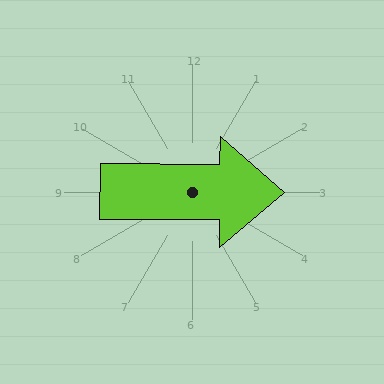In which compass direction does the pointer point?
East.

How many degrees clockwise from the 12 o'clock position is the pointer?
Approximately 90 degrees.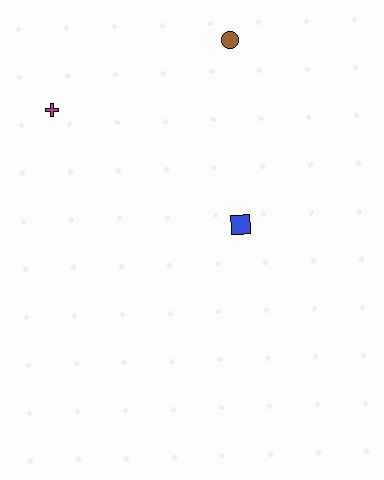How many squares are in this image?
There is 1 square.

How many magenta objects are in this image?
There is 1 magenta object.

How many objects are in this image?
There are 3 objects.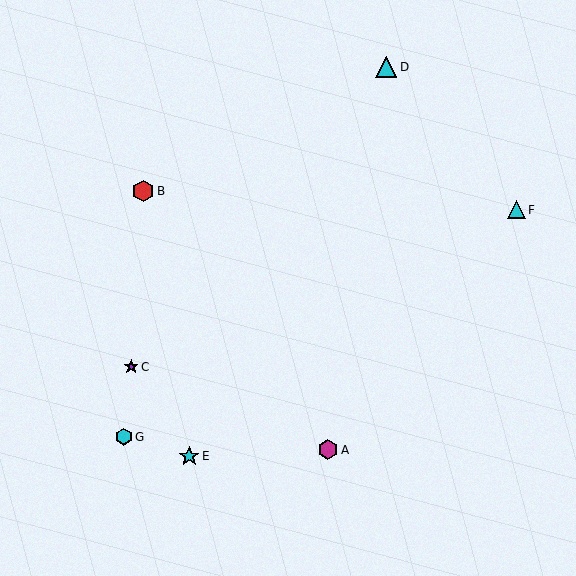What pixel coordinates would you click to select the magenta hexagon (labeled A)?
Click at (328, 450) to select the magenta hexagon A.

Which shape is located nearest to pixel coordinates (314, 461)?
The magenta hexagon (labeled A) at (328, 450) is nearest to that location.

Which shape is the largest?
The red hexagon (labeled B) is the largest.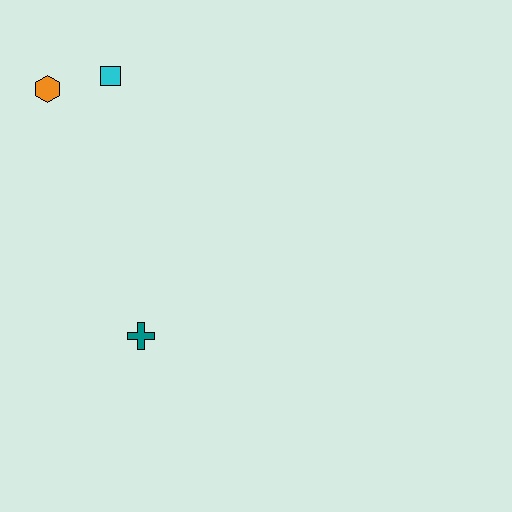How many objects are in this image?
There are 3 objects.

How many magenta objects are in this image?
There are no magenta objects.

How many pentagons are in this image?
There are no pentagons.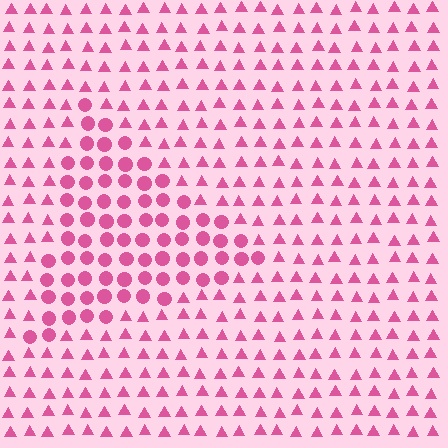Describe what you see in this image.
The image is filled with small pink elements arranged in a uniform grid. A triangle-shaped region contains circles, while the surrounding area contains triangles. The boundary is defined purely by the change in element shape.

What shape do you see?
I see a triangle.